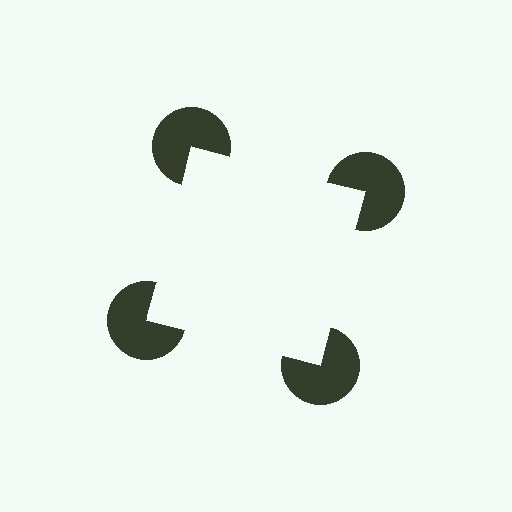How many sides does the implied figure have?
4 sides.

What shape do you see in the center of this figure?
An illusory square — its edges are inferred from the aligned wedge cuts in the pac-man discs, not physically drawn.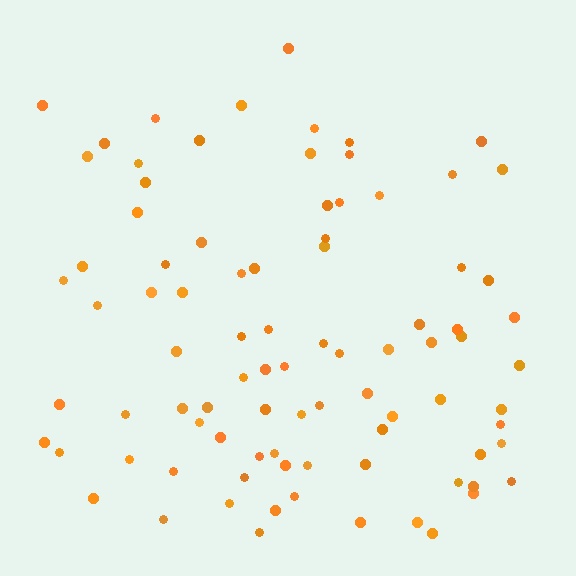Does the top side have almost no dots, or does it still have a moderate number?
Still a moderate number, just noticeably fewer than the bottom.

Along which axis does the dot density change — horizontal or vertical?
Vertical.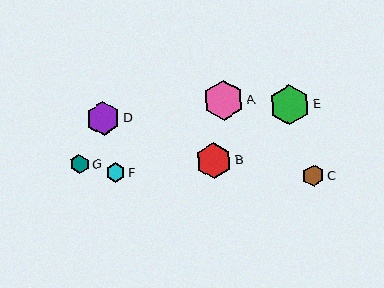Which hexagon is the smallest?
Hexagon G is the smallest with a size of approximately 19 pixels.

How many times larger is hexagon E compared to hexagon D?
Hexagon E is approximately 1.2 times the size of hexagon D.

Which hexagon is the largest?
Hexagon A is the largest with a size of approximately 40 pixels.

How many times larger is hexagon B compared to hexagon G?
Hexagon B is approximately 1.9 times the size of hexagon G.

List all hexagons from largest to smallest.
From largest to smallest: A, E, B, D, C, F, G.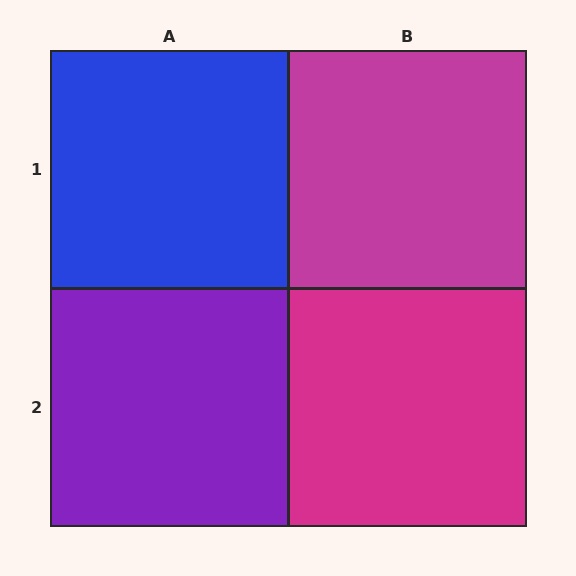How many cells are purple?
1 cell is purple.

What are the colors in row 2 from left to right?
Purple, magenta.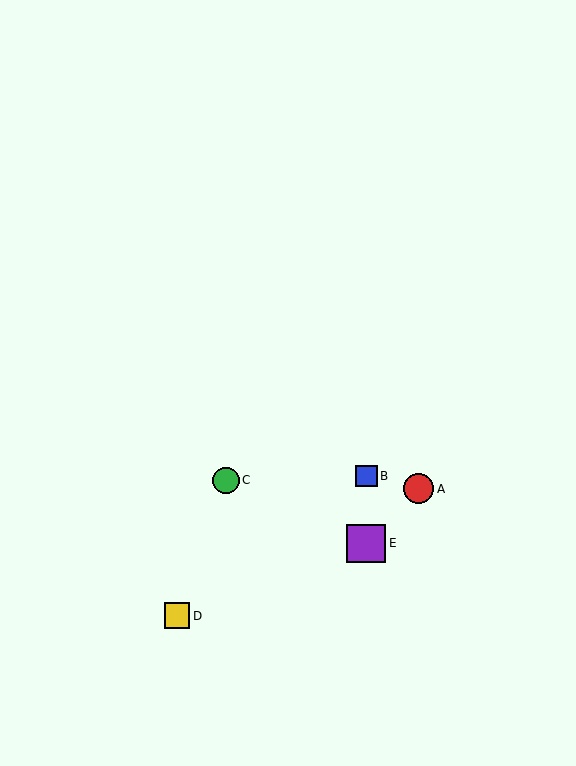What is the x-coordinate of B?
Object B is at x≈366.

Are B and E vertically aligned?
Yes, both are at x≈366.